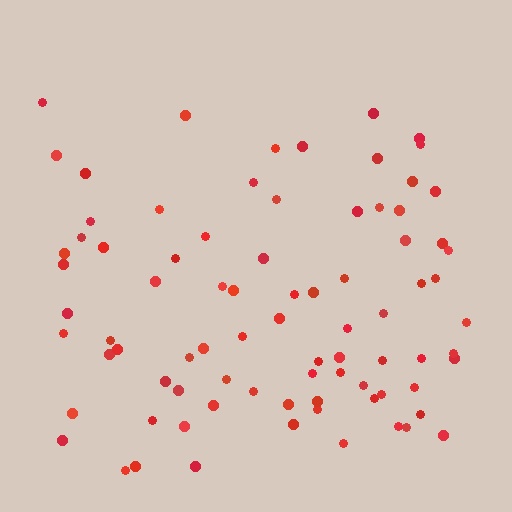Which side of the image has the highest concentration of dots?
The bottom.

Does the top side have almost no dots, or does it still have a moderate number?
Still a moderate number, just noticeably fewer than the bottom.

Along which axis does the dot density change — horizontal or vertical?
Vertical.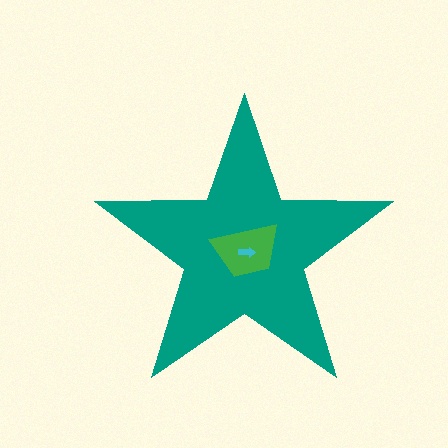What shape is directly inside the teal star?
The green trapezoid.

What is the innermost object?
The cyan arrow.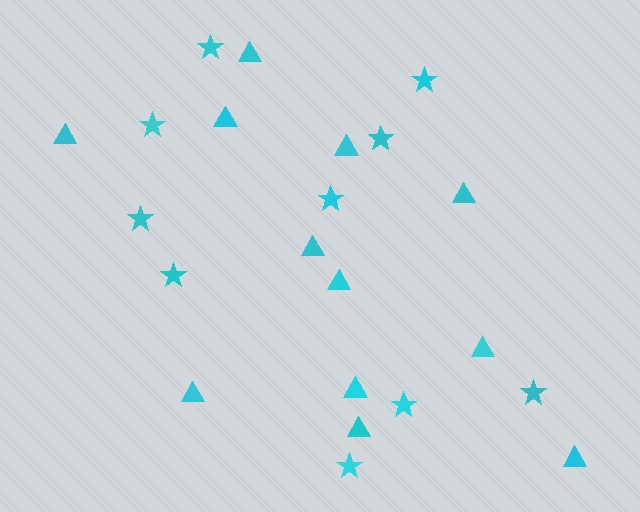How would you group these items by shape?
There are 2 groups: one group of triangles (12) and one group of stars (10).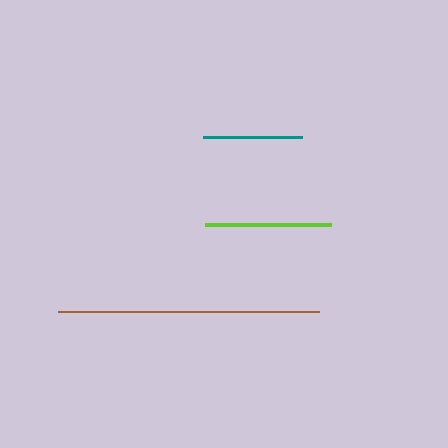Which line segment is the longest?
The brown line is the longest at approximately 261 pixels.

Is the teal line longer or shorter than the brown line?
The brown line is longer than the teal line.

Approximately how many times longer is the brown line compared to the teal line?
The brown line is approximately 2.6 times the length of the teal line.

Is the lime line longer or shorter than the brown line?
The brown line is longer than the lime line.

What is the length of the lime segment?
The lime segment is approximately 126 pixels long.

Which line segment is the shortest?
The teal line is the shortest at approximately 99 pixels.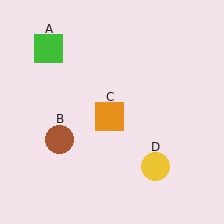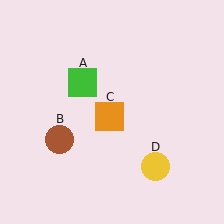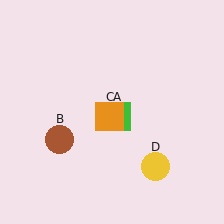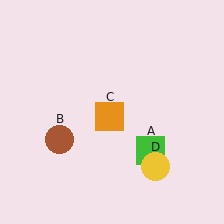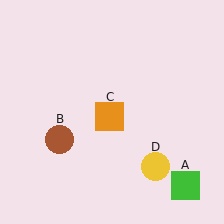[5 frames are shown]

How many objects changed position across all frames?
1 object changed position: green square (object A).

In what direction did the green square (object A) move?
The green square (object A) moved down and to the right.